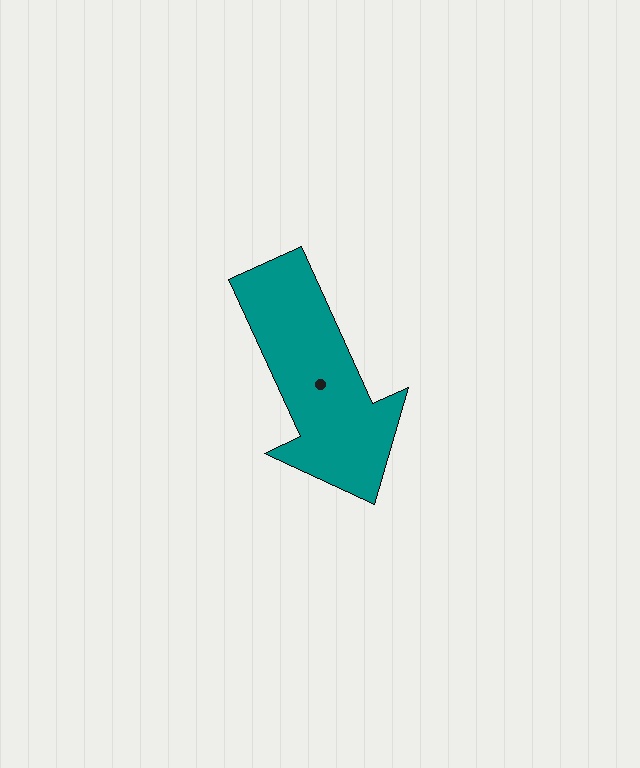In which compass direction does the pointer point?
Southeast.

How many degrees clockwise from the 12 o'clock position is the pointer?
Approximately 156 degrees.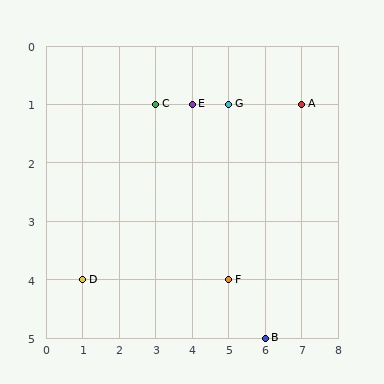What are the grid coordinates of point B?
Point B is at grid coordinates (6, 5).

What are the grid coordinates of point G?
Point G is at grid coordinates (5, 1).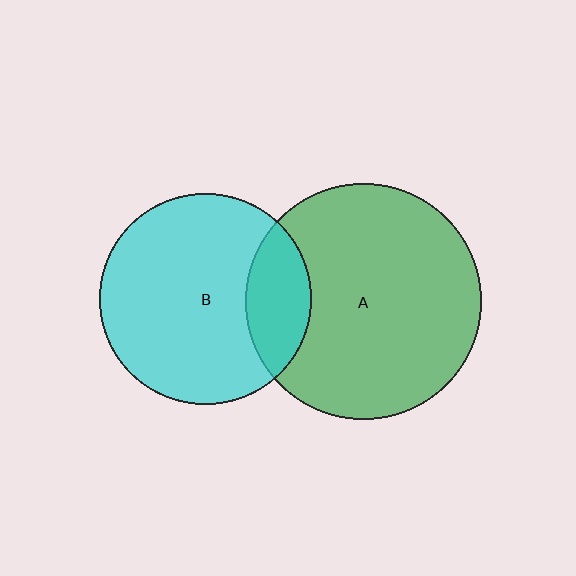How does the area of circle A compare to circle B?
Approximately 1.2 times.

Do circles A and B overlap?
Yes.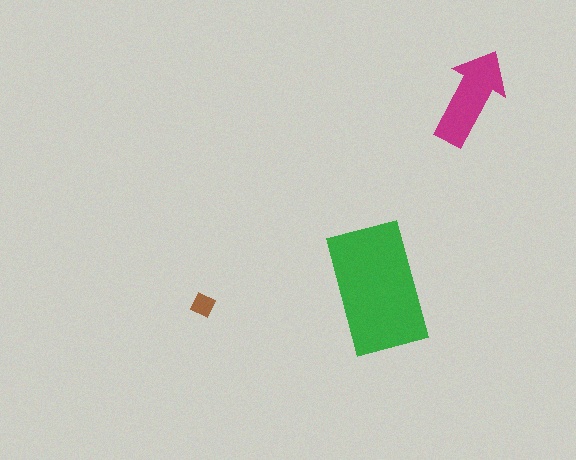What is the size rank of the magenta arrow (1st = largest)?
2nd.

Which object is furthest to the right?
The magenta arrow is rightmost.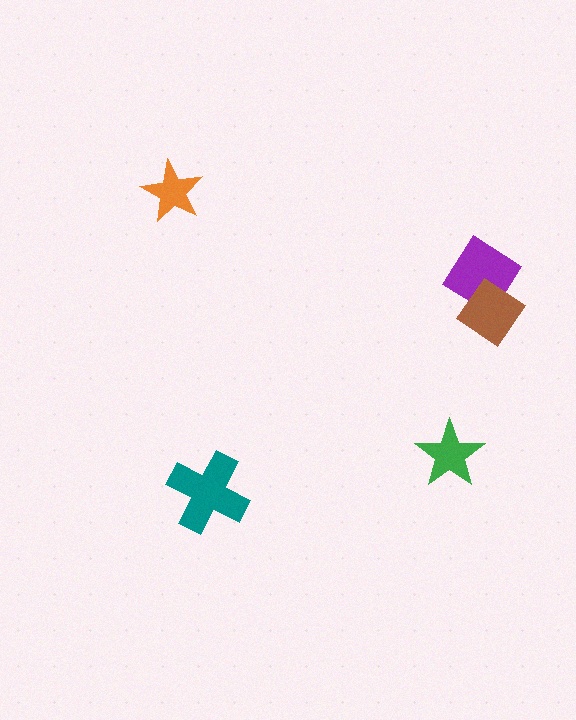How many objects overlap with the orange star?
0 objects overlap with the orange star.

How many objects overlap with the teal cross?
0 objects overlap with the teal cross.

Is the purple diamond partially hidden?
Yes, it is partially covered by another shape.